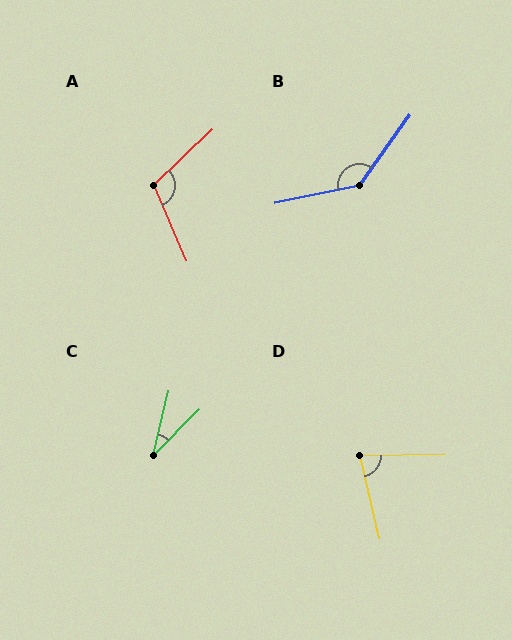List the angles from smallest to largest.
C (31°), D (77°), A (110°), B (137°).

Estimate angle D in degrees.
Approximately 77 degrees.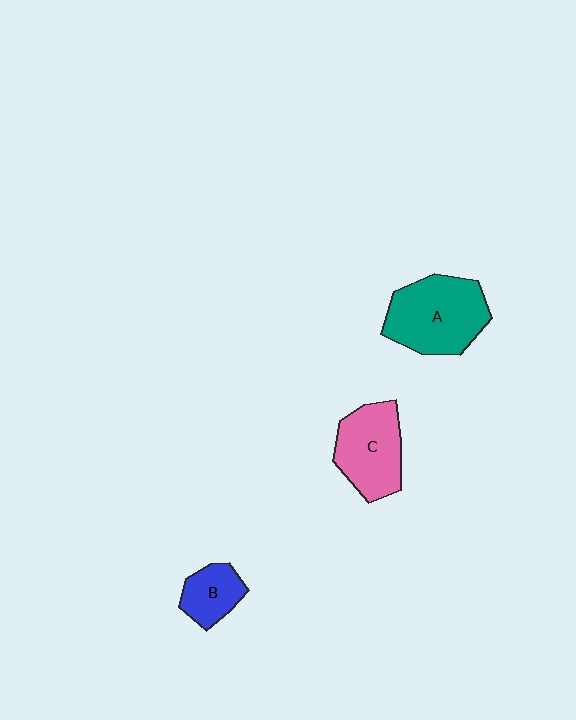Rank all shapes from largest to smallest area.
From largest to smallest: A (teal), C (pink), B (blue).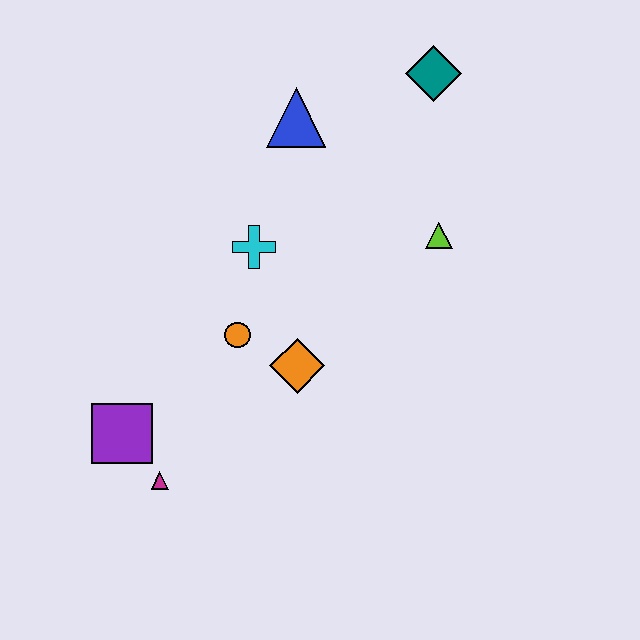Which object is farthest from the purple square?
The teal diamond is farthest from the purple square.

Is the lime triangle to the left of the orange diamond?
No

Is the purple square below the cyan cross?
Yes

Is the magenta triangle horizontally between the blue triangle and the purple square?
Yes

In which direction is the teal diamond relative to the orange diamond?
The teal diamond is above the orange diamond.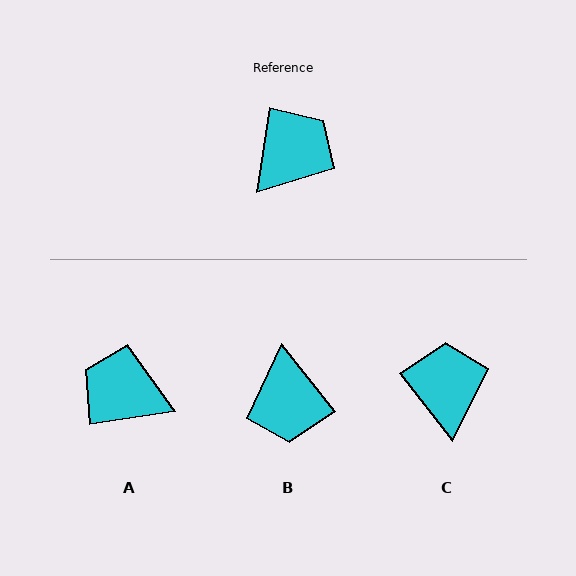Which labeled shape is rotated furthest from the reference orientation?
B, about 132 degrees away.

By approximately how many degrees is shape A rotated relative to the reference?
Approximately 108 degrees counter-clockwise.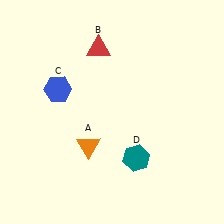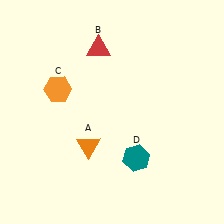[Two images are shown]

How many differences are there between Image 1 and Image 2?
There is 1 difference between the two images.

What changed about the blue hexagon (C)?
In Image 1, C is blue. In Image 2, it changed to orange.